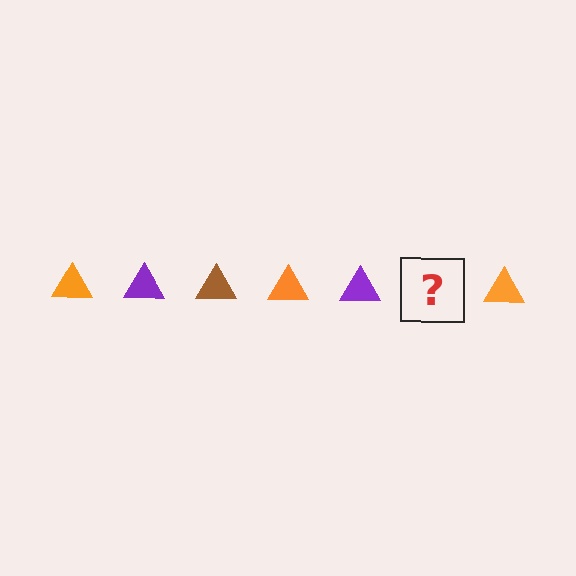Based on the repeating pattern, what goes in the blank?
The blank should be a brown triangle.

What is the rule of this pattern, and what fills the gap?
The rule is that the pattern cycles through orange, purple, brown triangles. The gap should be filled with a brown triangle.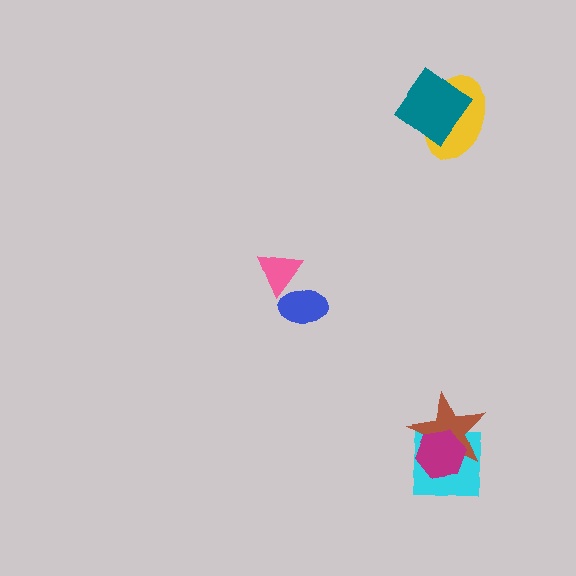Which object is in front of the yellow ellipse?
The teal diamond is in front of the yellow ellipse.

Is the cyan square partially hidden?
Yes, it is partially covered by another shape.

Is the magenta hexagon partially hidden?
No, no other shape covers it.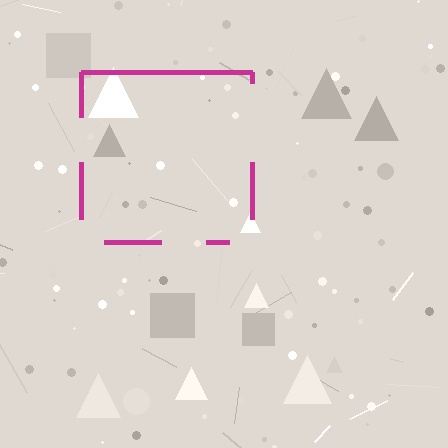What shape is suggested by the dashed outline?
The dashed outline suggests a square.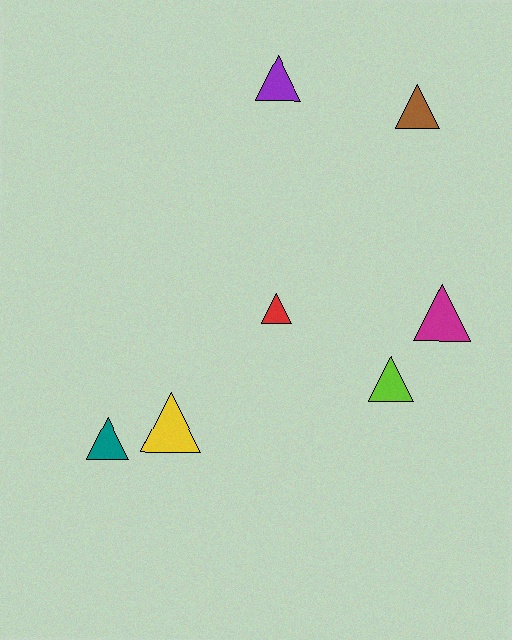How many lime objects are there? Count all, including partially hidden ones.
There is 1 lime object.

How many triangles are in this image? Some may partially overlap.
There are 7 triangles.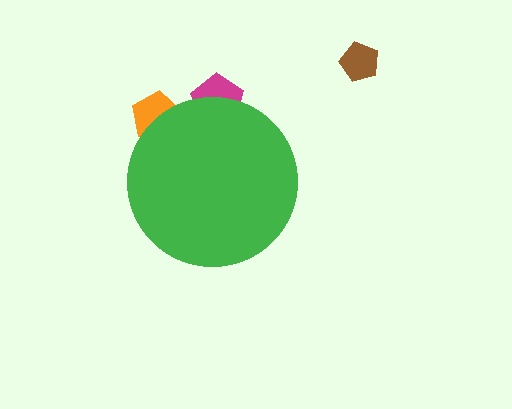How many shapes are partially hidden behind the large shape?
2 shapes are partially hidden.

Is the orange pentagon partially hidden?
Yes, the orange pentagon is partially hidden behind the green circle.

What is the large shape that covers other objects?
A green circle.